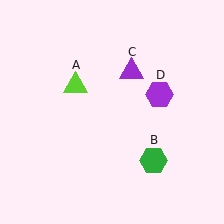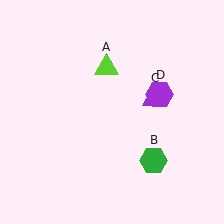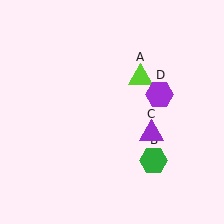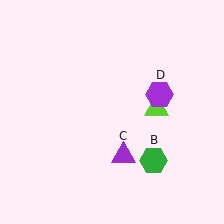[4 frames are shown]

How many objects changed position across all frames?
2 objects changed position: lime triangle (object A), purple triangle (object C).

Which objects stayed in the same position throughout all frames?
Green hexagon (object B) and purple hexagon (object D) remained stationary.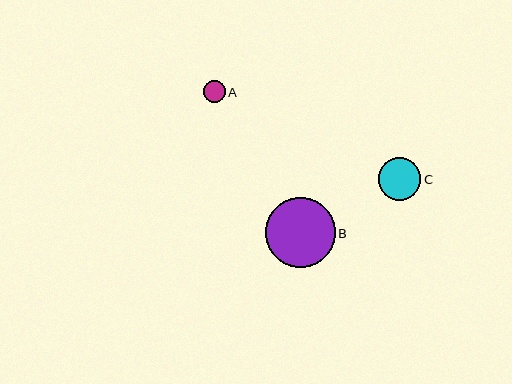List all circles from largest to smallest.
From largest to smallest: B, C, A.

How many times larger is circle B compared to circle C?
Circle B is approximately 1.6 times the size of circle C.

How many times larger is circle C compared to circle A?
Circle C is approximately 1.9 times the size of circle A.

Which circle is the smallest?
Circle A is the smallest with a size of approximately 22 pixels.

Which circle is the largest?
Circle B is the largest with a size of approximately 70 pixels.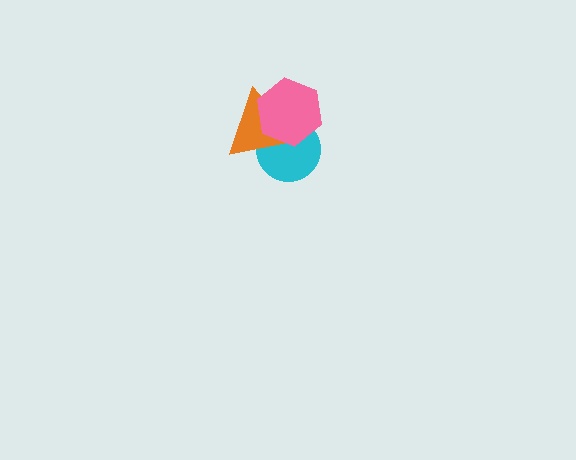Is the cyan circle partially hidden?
Yes, it is partially covered by another shape.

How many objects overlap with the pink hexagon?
2 objects overlap with the pink hexagon.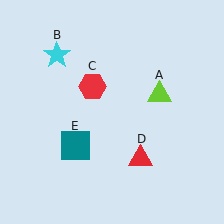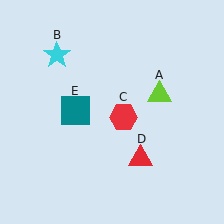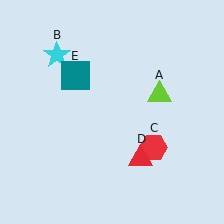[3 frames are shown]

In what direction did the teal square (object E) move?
The teal square (object E) moved up.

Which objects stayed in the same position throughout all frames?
Lime triangle (object A) and cyan star (object B) and red triangle (object D) remained stationary.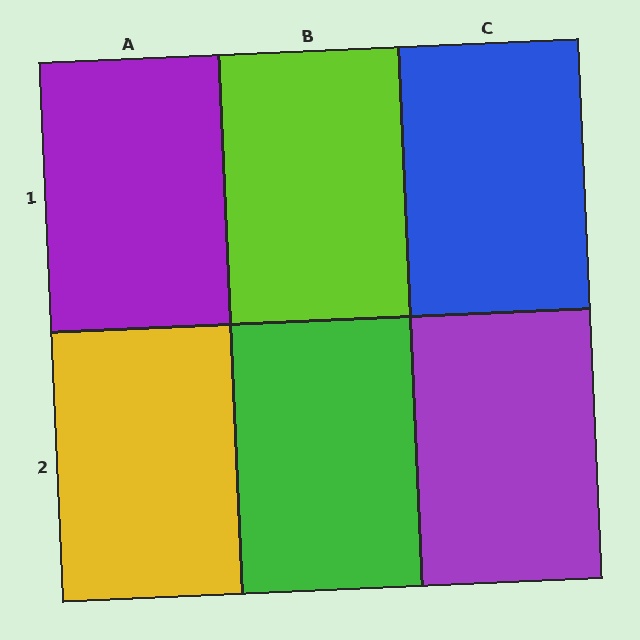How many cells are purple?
2 cells are purple.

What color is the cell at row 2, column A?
Yellow.